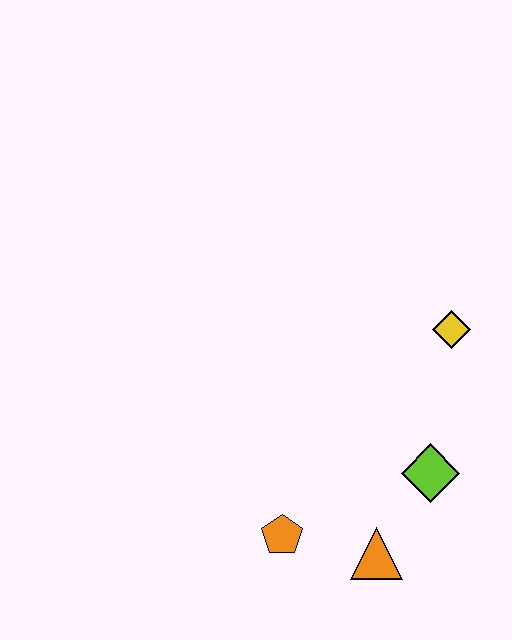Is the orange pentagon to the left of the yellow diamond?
Yes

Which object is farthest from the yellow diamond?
The orange pentagon is farthest from the yellow diamond.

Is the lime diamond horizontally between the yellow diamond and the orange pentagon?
Yes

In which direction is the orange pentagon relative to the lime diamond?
The orange pentagon is to the left of the lime diamond.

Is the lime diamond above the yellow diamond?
No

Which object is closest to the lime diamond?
The orange triangle is closest to the lime diamond.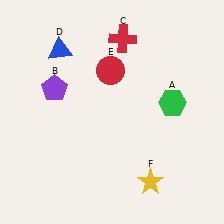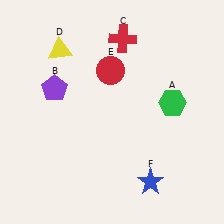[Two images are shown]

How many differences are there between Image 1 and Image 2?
There are 2 differences between the two images.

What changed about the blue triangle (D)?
In Image 1, D is blue. In Image 2, it changed to yellow.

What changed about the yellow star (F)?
In Image 1, F is yellow. In Image 2, it changed to blue.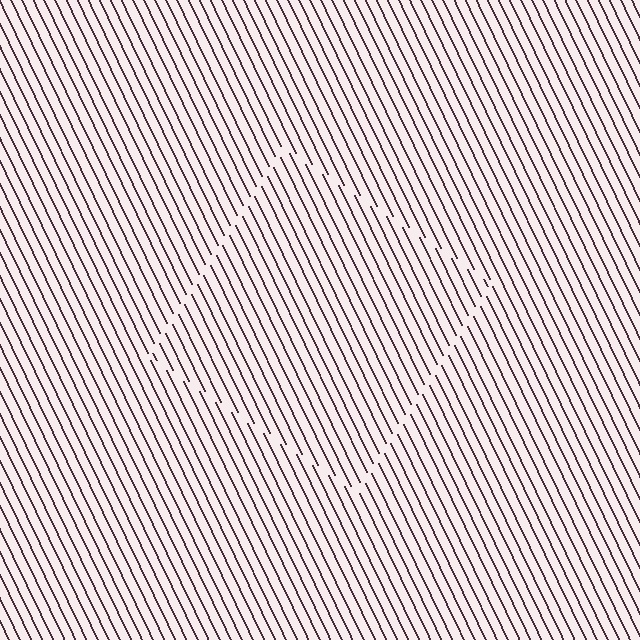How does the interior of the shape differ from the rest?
The interior of the shape contains the same grating, shifted by half a period — the contour is defined by the phase discontinuity where line-ends from the inner and outer gratings abut.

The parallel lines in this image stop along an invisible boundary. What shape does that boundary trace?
An illusory square. The interior of the shape contains the same grating, shifted by half a period — the contour is defined by the phase discontinuity where line-ends from the inner and outer gratings abut.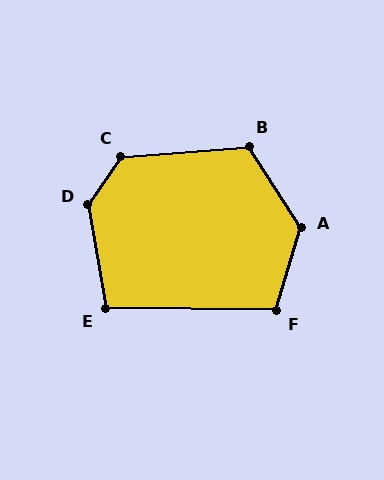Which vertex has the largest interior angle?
D, at approximately 136 degrees.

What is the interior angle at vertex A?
Approximately 131 degrees (obtuse).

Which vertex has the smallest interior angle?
E, at approximately 100 degrees.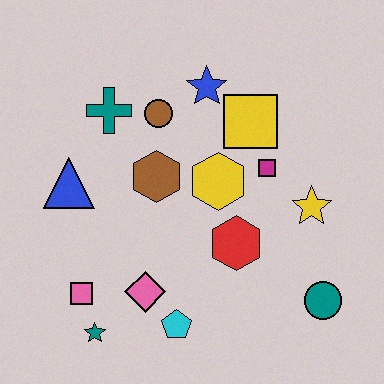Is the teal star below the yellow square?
Yes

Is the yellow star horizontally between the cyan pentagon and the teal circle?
Yes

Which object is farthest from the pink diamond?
The blue star is farthest from the pink diamond.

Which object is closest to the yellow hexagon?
The magenta square is closest to the yellow hexagon.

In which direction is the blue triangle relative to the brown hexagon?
The blue triangle is to the left of the brown hexagon.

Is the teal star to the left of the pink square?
No